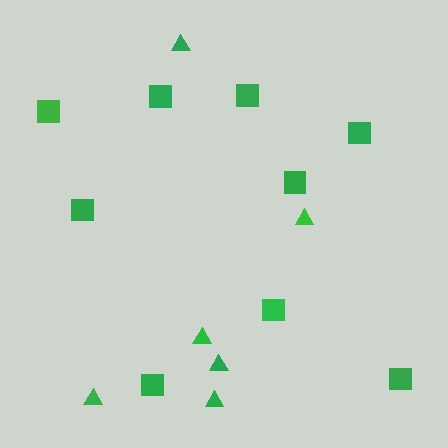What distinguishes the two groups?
There are 2 groups: one group of squares (9) and one group of triangles (6).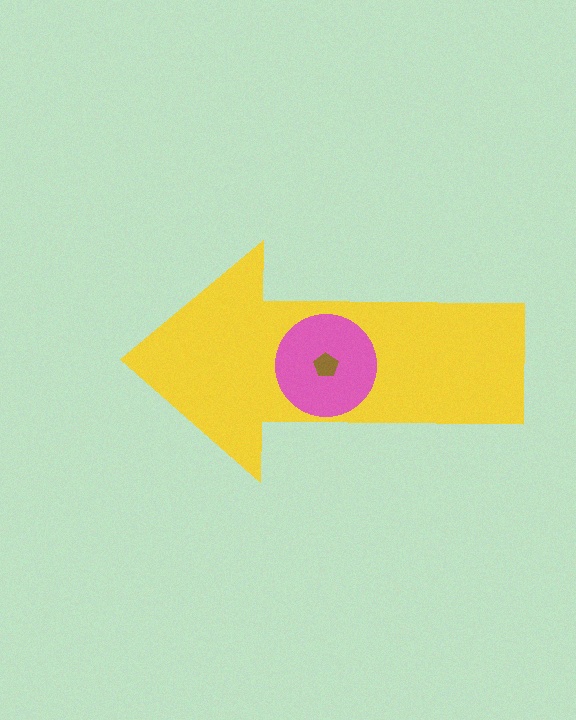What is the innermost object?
The brown pentagon.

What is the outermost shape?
The yellow arrow.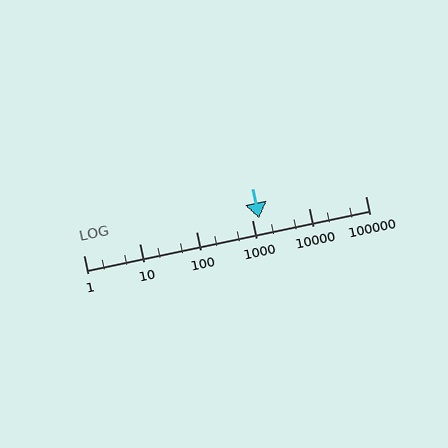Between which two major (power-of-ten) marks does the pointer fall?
The pointer is between 1000 and 10000.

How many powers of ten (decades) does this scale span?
The scale spans 5 decades, from 1 to 100000.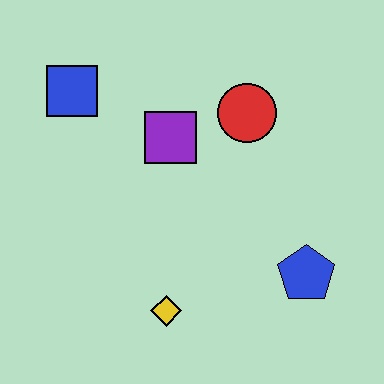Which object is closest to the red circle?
The purple square is closest to the red circle.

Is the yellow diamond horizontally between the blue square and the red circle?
Yes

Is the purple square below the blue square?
Yes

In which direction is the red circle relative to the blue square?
The red circle is to the right of the blue square.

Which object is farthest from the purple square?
The blue pentagon is farthest from the purple square.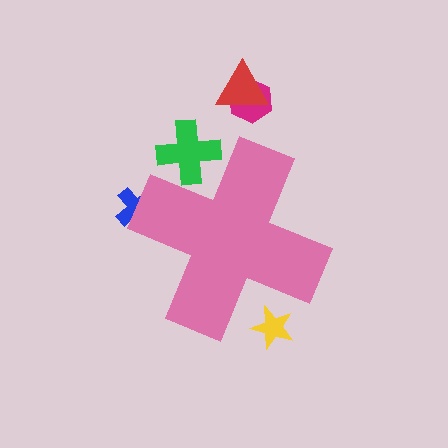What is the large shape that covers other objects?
A pink cross.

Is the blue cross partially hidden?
Yes, the blue cross is partially hidden behind the pink cross.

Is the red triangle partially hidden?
No, the red triangle is fully visible.